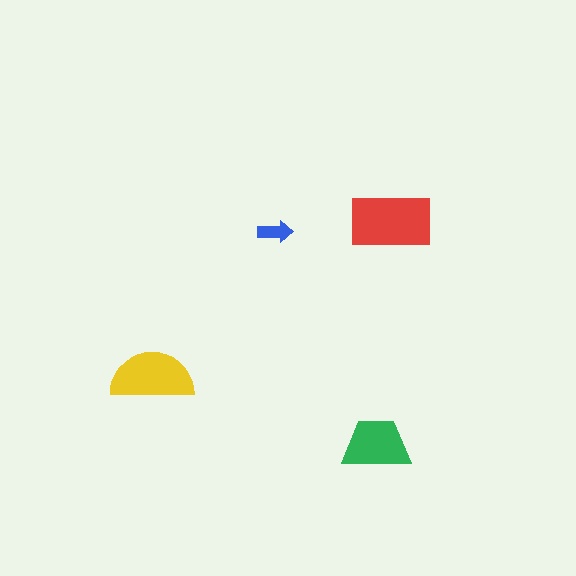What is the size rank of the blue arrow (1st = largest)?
4th.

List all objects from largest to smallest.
The red rectangle, the yellow semicircle, the green trapezoid, the blue arrow.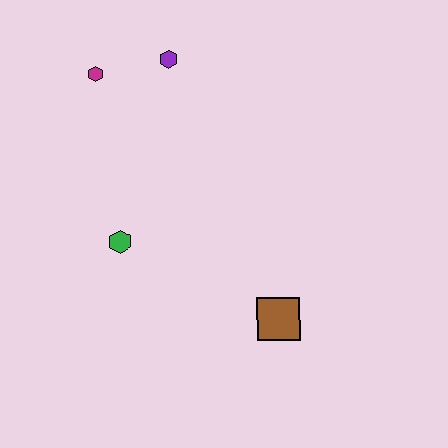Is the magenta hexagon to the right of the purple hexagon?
No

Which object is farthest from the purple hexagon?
The brown square is farthest from the purple hexagon.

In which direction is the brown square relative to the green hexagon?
The brown square is to the right of the green hexagon.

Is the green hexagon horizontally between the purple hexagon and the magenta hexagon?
Yes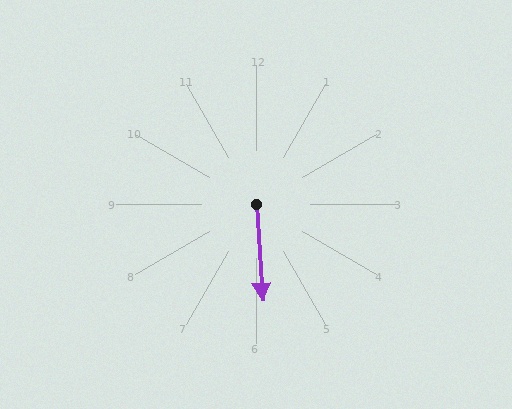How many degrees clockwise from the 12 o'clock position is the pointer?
Approximately 176 degrees.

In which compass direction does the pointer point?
South.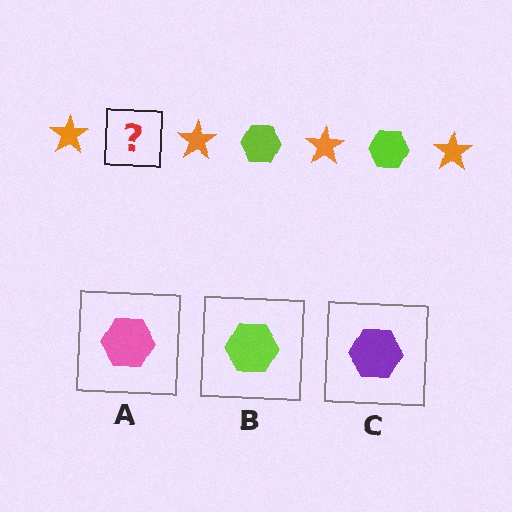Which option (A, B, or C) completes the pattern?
B.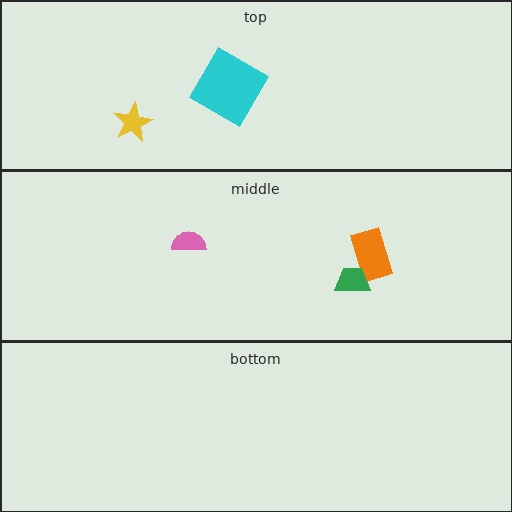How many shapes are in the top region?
2.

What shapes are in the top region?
The yellow star, the cyan diamond.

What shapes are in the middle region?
The orange rectangle, the green trapezoid, the pink semicircle.